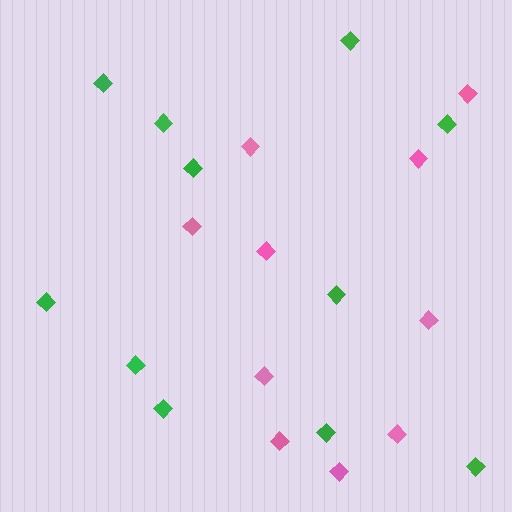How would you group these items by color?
There are 2 groups: one group of pink diamonds (10) and one group of green diamonds (11).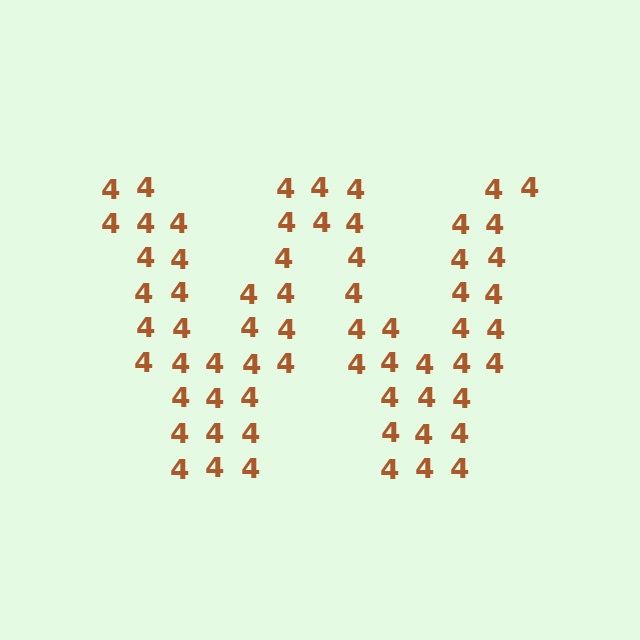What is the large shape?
The large shape is the letter W.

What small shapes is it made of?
It is made of small digit 4's.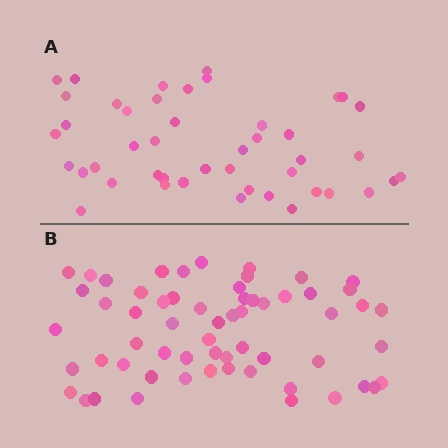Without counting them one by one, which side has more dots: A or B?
Region B (the bottom region) has more dots.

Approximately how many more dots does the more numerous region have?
Region B has approximately 15 more dots than region A.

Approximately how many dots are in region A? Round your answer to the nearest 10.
About 40 dots. (The exact count is 45, which rounds to 40.)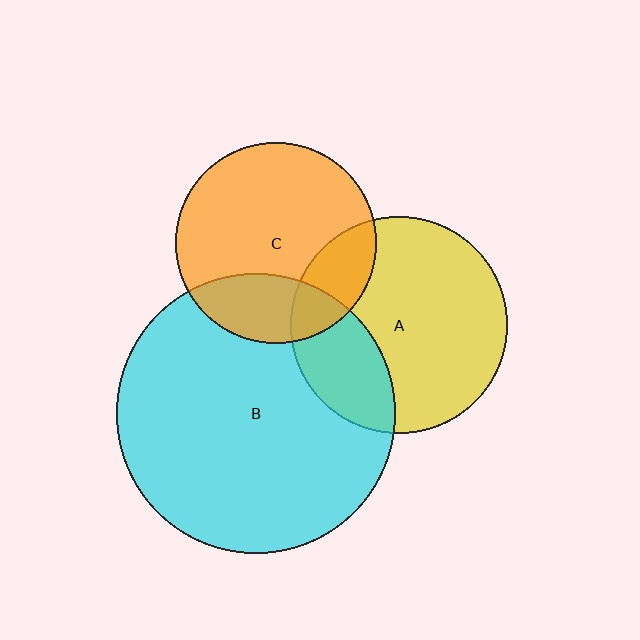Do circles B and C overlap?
Yes.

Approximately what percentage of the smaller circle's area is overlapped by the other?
Approximately 25%.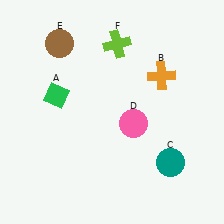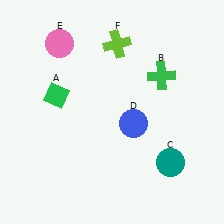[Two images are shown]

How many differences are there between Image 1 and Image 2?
There are 3 differences between the two images.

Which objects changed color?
B changed from orange to green. D changed from pink to blue. E changed from brown to pink.